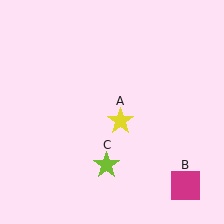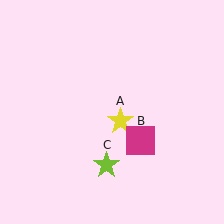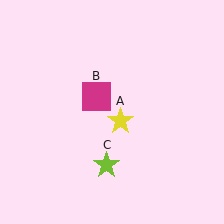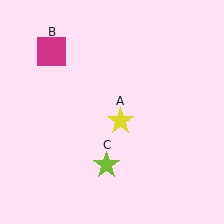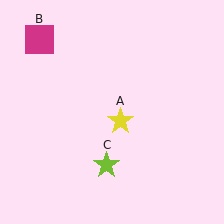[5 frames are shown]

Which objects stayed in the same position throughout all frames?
Yellow star (object A) and lime star (object C) remained stationary.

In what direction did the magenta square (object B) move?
The magenta square (object B) moved up and to the left.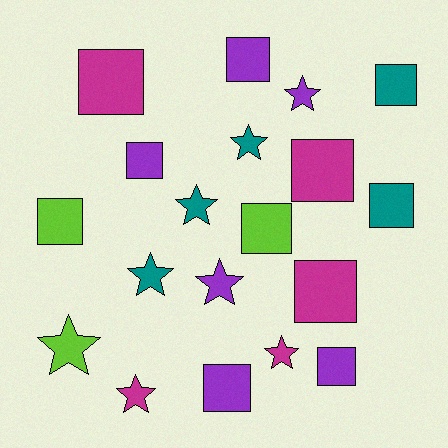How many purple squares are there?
There are 4 purple squares.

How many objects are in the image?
There are 19 objects.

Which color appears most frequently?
Purple, with 6 objects.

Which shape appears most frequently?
Square, with 11 objects.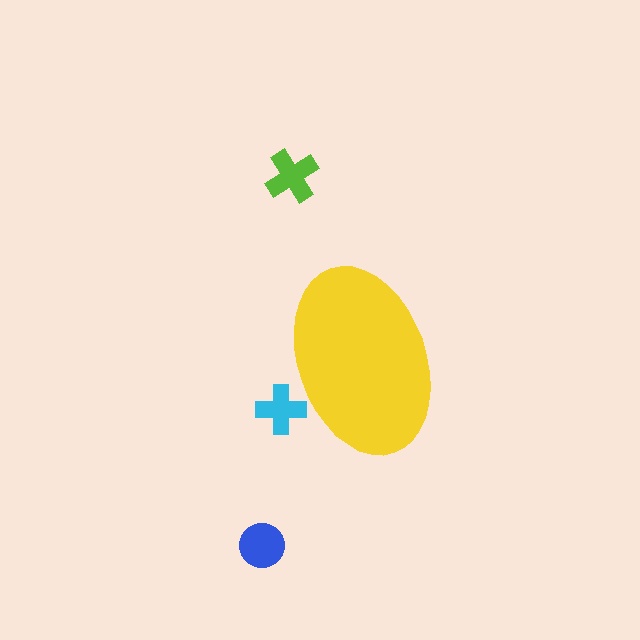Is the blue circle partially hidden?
No, the blue circle is fully visible.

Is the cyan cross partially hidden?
Yes, the cyan cross is partially hidden behind the yellow ellipse.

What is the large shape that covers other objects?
A yellow ellipse.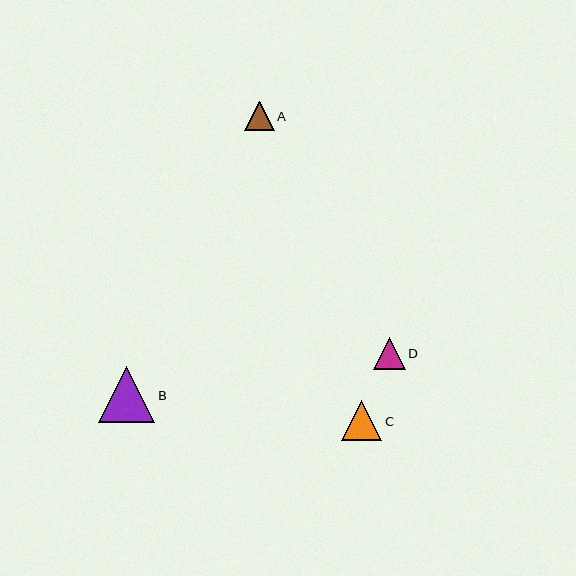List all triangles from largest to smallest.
From largest to smallest: B, C, D, A.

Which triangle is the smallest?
Triangle A is the smallest with a size of approximately 29 pixels.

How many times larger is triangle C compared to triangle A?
Triangle C is approximately 1.4 times the size of triangle A.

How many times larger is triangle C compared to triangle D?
Triangle C is approximately 1.2 times the size of triangle D.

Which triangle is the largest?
Triangle B is the largest with a size of approximately 56 pixels.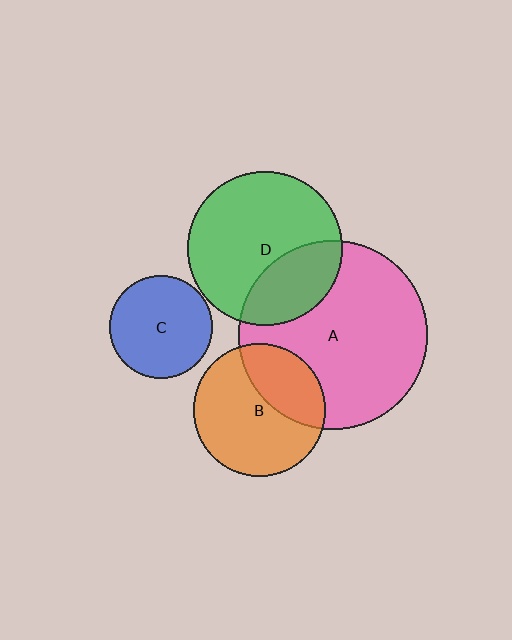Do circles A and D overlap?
Yes.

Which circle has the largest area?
Circle A (pink).